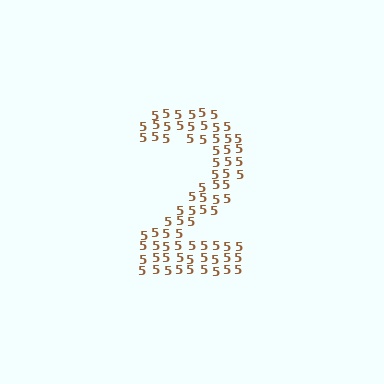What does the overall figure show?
The overall figure shows the digit 2.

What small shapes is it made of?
It is made of small digit 5's.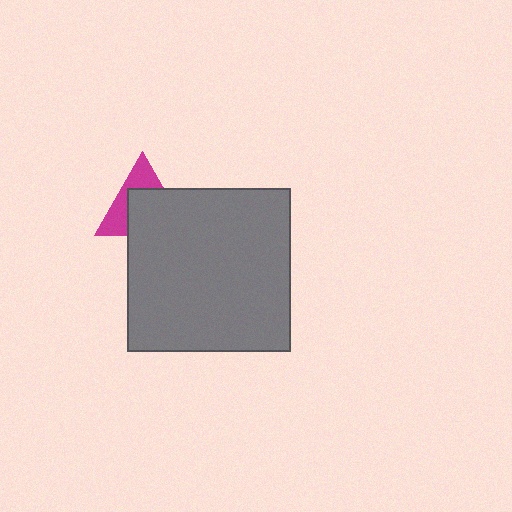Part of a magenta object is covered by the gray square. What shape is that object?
It is a triangle.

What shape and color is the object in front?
The object in front is a gray square.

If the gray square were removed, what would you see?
You would see the complete magenta triangle.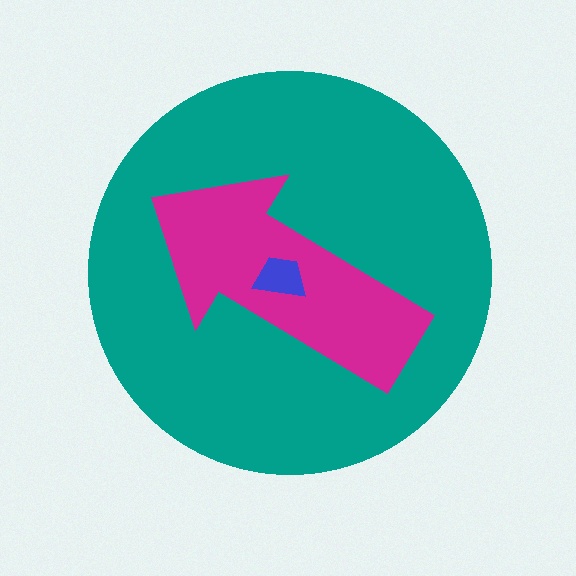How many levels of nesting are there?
3.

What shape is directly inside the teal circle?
The magenta arrow.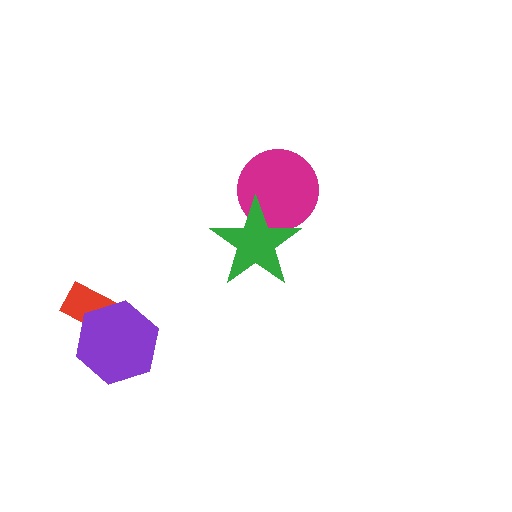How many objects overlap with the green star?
1 object overlaps with the green star.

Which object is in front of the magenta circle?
The green star is in front of the magenta circle.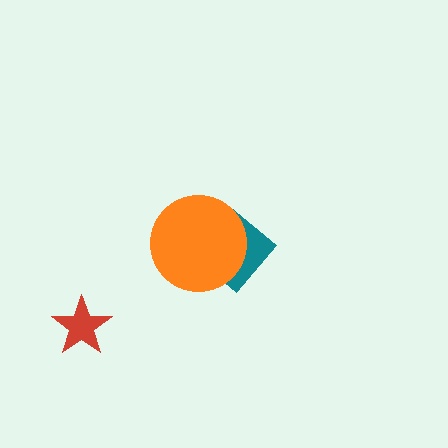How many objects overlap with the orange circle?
1 object overlaps with the orange circle.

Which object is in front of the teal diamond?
The orange circle is in front of the teal diamond.